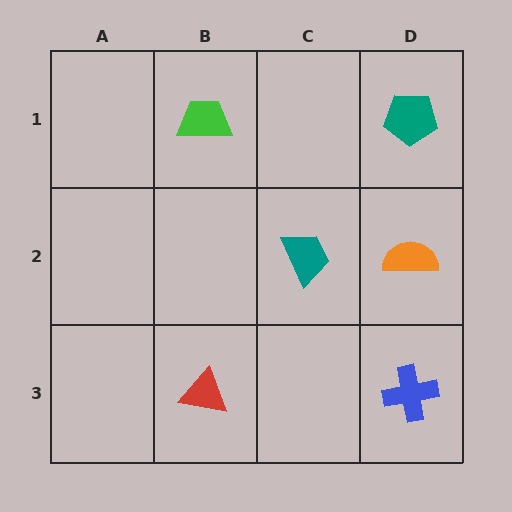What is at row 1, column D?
A teal pentagon.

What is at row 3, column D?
A blue cross.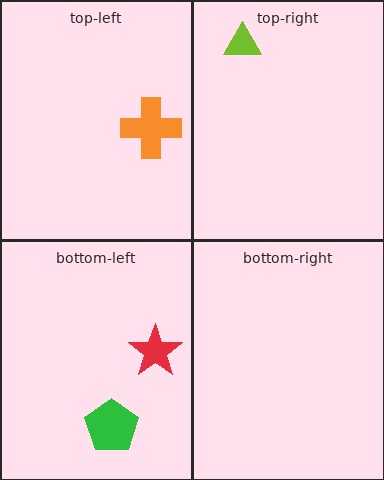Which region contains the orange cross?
The top-left region.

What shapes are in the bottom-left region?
The red star, the green pentagon.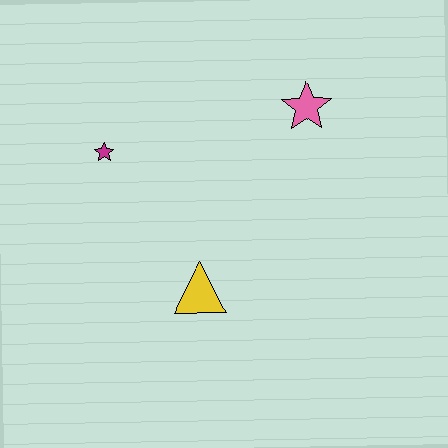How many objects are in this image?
There are 3 objects.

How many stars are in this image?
There are 2 stars.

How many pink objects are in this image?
There is 1 pink object.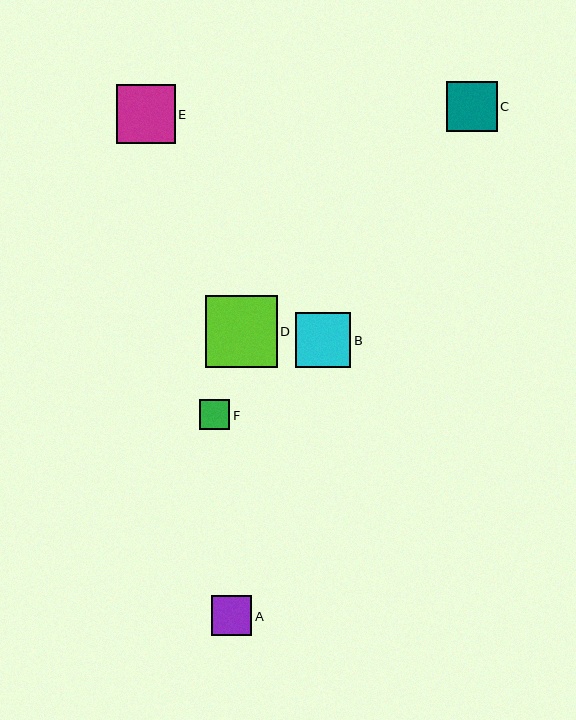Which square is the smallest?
Square F is the smallest with a size of approximately 31 pixels.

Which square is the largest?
Square D is the largest with a size of approximately 72 pixels.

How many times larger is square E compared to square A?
Square E is approximately 1.5 times the size of square A.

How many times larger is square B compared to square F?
Square B is approximately 1.8 times the size of square F.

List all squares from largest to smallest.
From largest to smallest: D, E, B, C, A, F.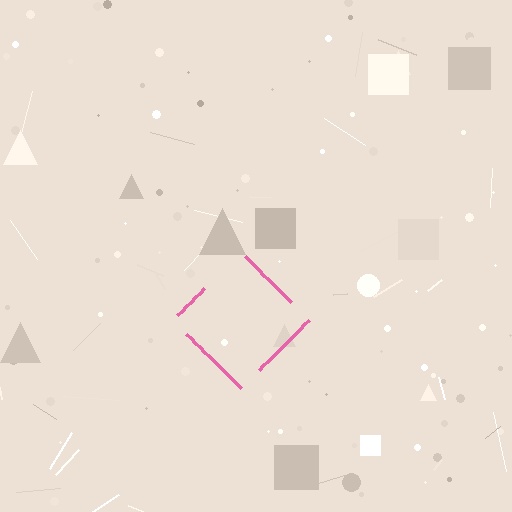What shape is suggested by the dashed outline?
The dashed outline suggests a diamond.